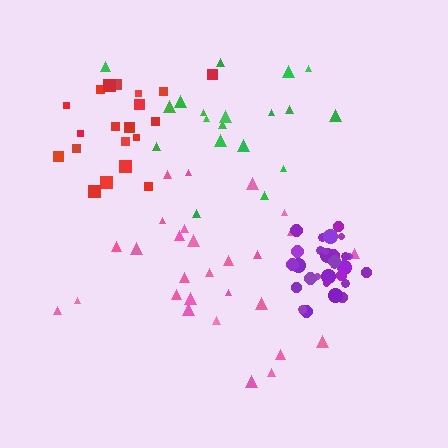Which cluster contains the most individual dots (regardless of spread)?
Purple (31).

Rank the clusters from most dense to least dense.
purple, red, green, pink.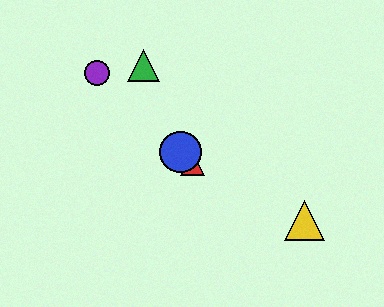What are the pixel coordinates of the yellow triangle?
The yellow triangle is at (304, 221).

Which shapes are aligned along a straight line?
The red triangle, the blue circle, the purple circle are aligned along a straight line.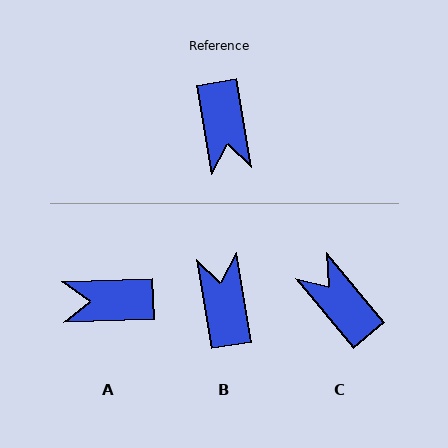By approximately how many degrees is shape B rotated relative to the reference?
Approximately 180 degrees counter-clockwise.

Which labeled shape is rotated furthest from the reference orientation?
B, about 180 degrees away.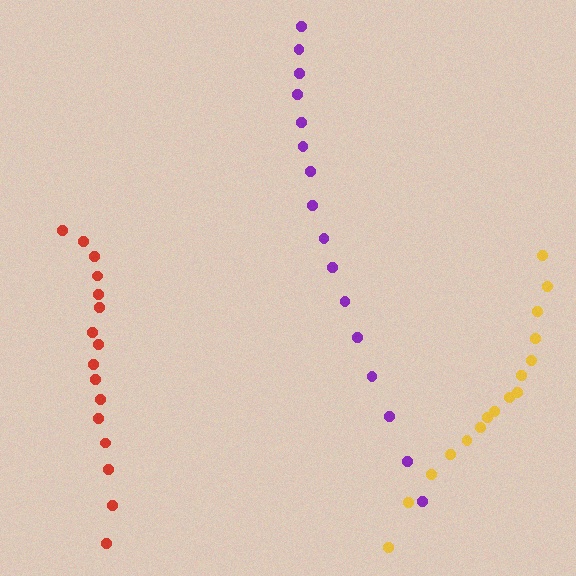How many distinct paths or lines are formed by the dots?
There are 3 distinct paths.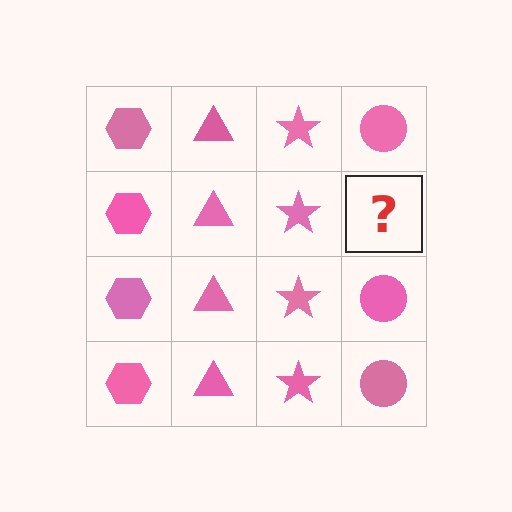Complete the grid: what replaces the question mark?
The question mark should be replaced with a pink circle.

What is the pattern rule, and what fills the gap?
The rule is that each column has a consistent shape. The gap should be filled with a pink circle.